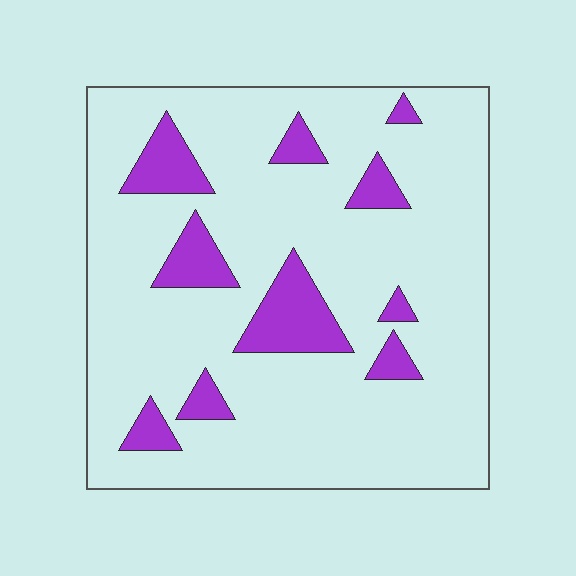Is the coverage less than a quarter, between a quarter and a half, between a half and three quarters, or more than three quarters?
Less than a quarter.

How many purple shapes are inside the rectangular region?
10.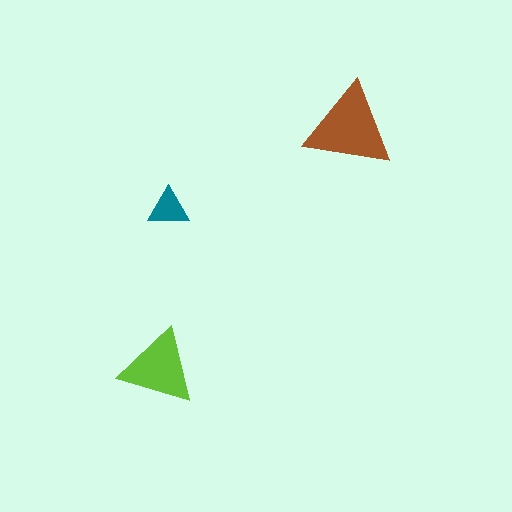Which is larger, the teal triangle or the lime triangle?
The lime one.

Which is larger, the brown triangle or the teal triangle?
The brown one.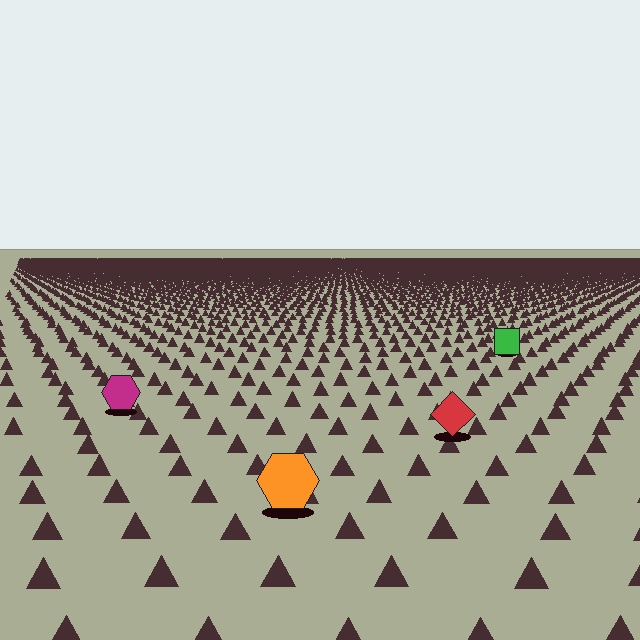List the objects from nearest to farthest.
From nearest to farthest: the orange hexagon, the red diamond, the magenta hexagon, the green square.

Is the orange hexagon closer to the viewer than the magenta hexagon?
Yes. The orange hexagon is closer — you can tell from the texture gradient: the ground texture is coarser near it.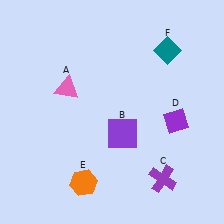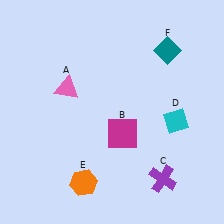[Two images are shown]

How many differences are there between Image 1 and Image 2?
There are 2 differences between the two images.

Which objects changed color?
B changed from purple to magenta. D changed from purple to cyan.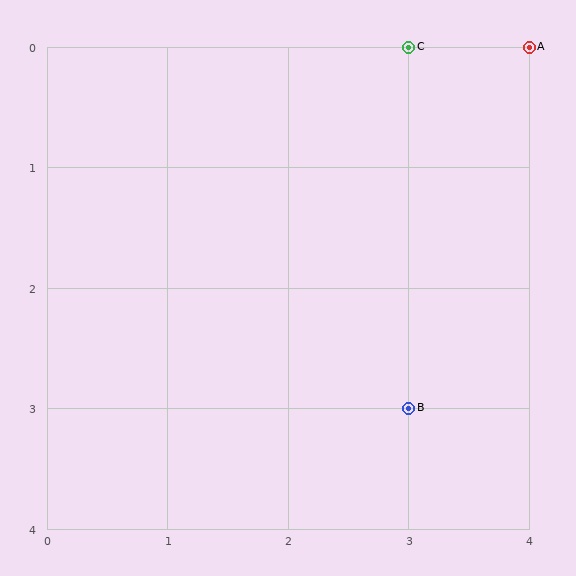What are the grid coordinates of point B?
Point B is at grid coordinates (3, 3).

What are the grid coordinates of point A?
Point A is at grid coordinates (4, 0).